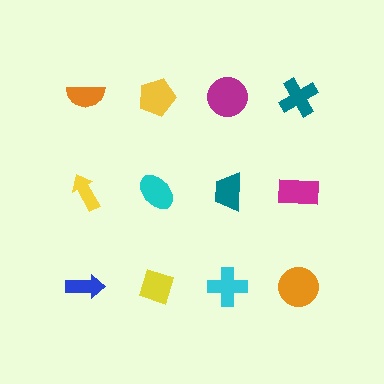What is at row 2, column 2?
A cyan ellipse.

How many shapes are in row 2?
4 shapes.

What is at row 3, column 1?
A blue arrow.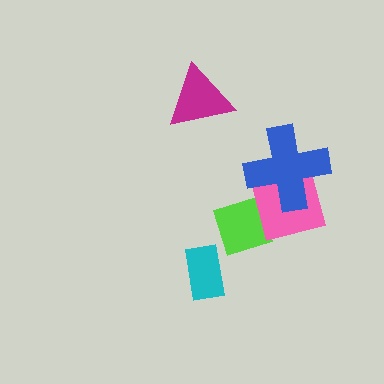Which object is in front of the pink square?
The blue cross is in front of the pink square.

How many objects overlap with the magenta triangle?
0 objects overlap with the magenta triangle.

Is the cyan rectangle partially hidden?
No, no other shape covers it.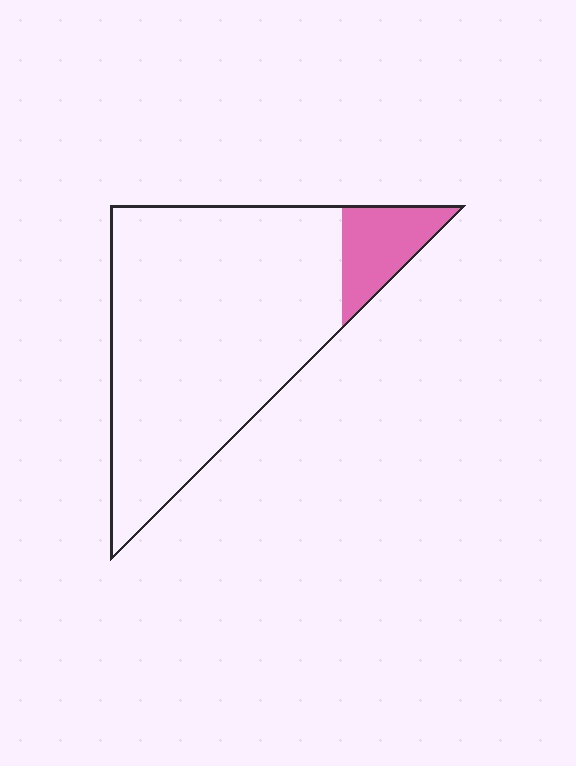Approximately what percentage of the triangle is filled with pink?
Approximately 10%.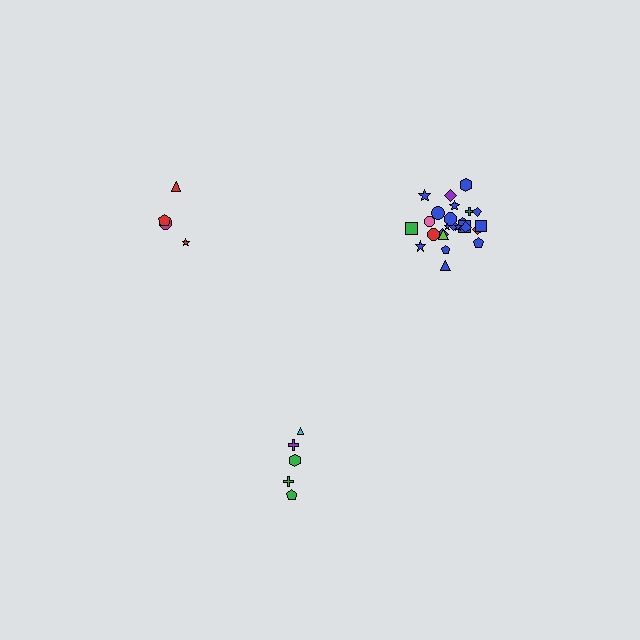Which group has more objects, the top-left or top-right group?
The top-right group.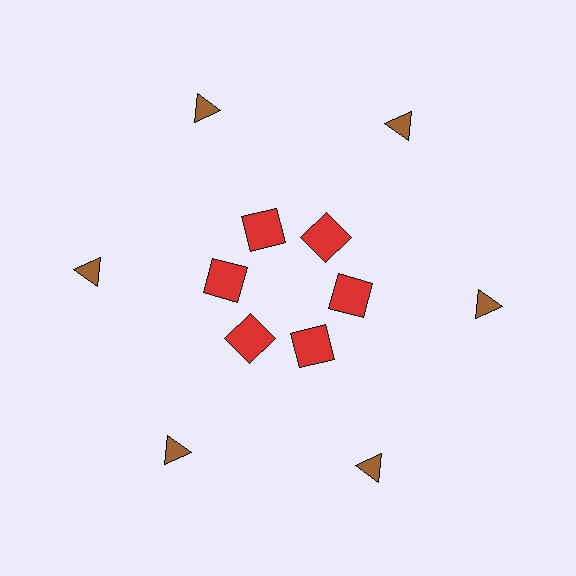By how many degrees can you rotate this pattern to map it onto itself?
The pattern maps onto itself every 60 degrees of rotation.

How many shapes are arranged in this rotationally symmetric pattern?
There are 12 shapes, arranged in 6 groups of 2.